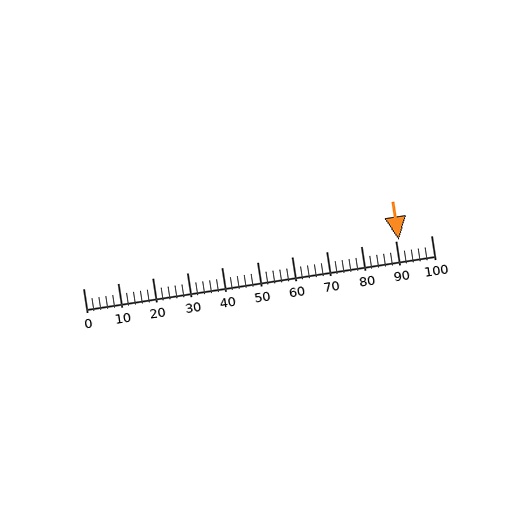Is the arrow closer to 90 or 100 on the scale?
The arrow is closer to 90.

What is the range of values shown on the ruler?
The ruler shows values from 0 to 100.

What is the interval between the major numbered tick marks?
The major tick marks are spaced 10 units apart.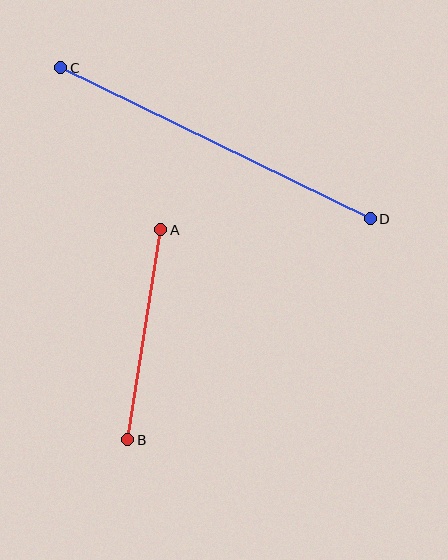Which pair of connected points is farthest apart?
Points C and D are farthest apart.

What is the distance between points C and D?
The distance is approximately 345 pixels.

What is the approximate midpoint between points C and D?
The midpoint is at approximately (216, 143) pixels.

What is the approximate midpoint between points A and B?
The midpoint is at approximately (144, 335) pixels.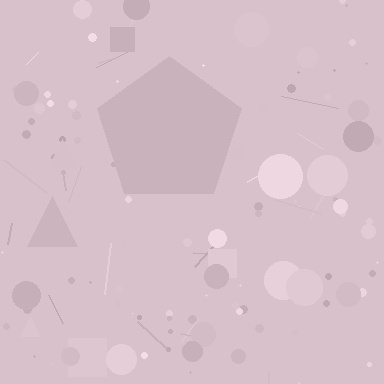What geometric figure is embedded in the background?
A pentagon is embedded in the background.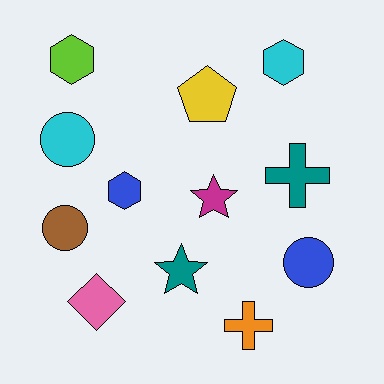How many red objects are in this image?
There are no red objects.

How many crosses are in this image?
There are 2 crosses.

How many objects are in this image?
There are 12 objects.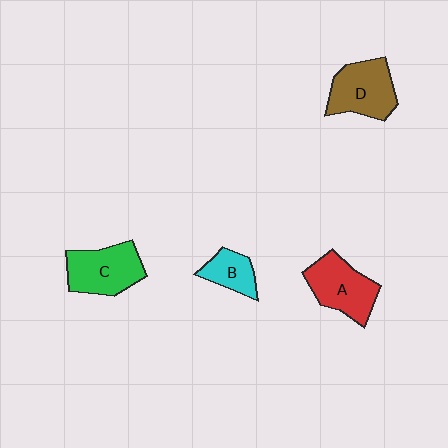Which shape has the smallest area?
Shape B (cyan).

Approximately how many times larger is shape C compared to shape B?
Approximately 1.8 times.